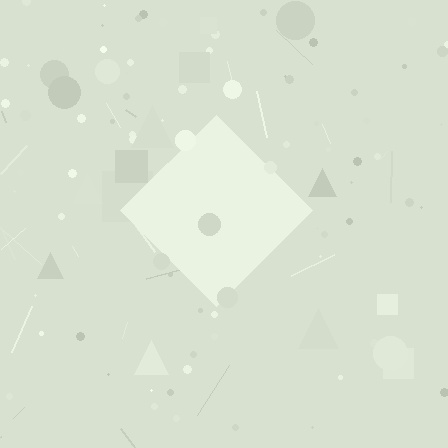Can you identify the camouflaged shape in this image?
The camouflaged shape is a diamond.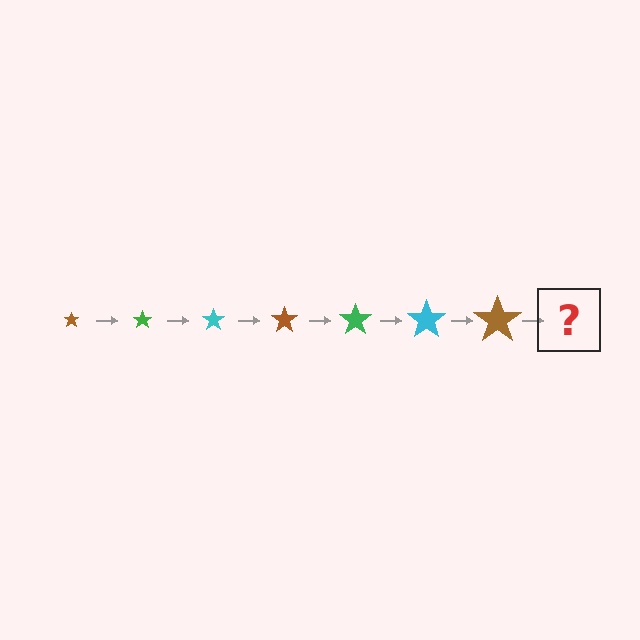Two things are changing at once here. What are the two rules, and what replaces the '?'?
The two rules are that the star grows larger each step and the color cycles through brown, green, and cyan. The '?' should be a green star, larger than the previous one.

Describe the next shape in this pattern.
It should be a green star, larger than the previous one.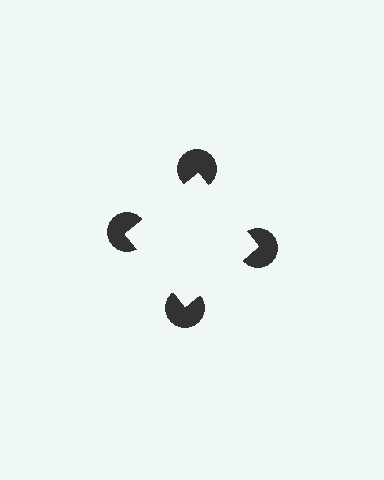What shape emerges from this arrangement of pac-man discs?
An illusory square — its edges are inferred from the aligned wedge cuts in the pac-man discs, not physically drawn.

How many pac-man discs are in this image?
There are 4 — one at each vertex of the illusory square.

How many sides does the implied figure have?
4 sides.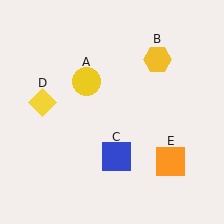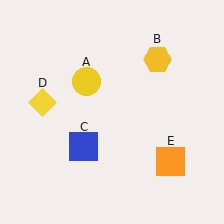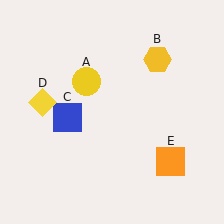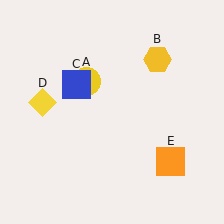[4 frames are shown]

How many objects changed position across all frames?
1 object changed position: blue square (object C).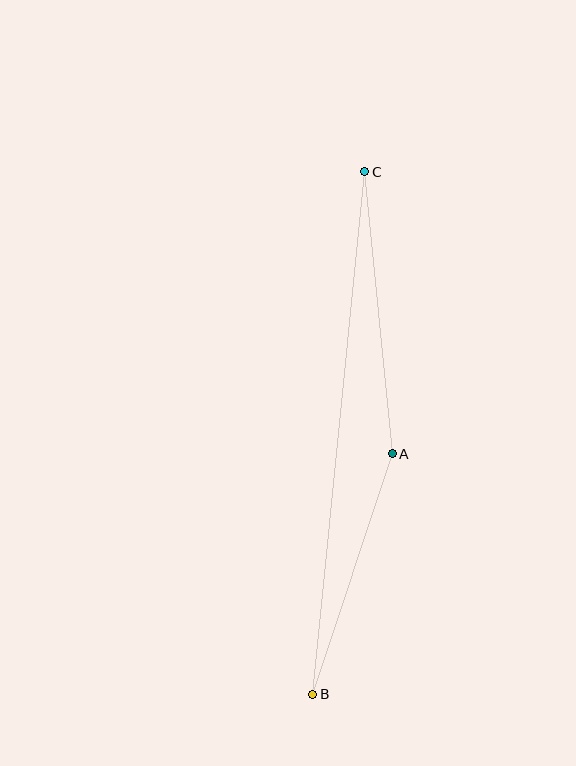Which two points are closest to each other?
Points A and B are closest to each other.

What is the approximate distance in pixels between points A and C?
The distance between A and C is approximately 283 pixels.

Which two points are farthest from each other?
Points B and C are farthest from each other.